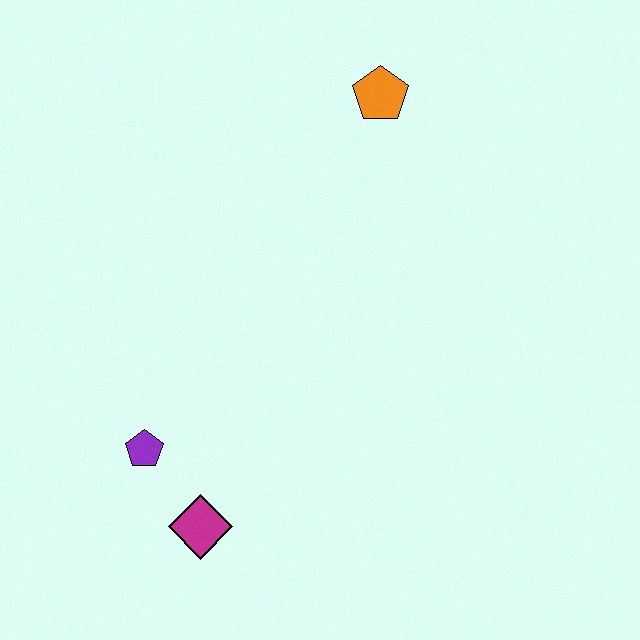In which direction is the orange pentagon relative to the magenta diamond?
The orange pentagon is above the magenta diamond.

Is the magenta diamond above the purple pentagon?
No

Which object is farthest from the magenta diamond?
The orange pentagon is farthest from the magenta diamond.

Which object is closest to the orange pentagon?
The purple pentagon is closest to the orange pentagon.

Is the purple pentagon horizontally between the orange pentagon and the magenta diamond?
No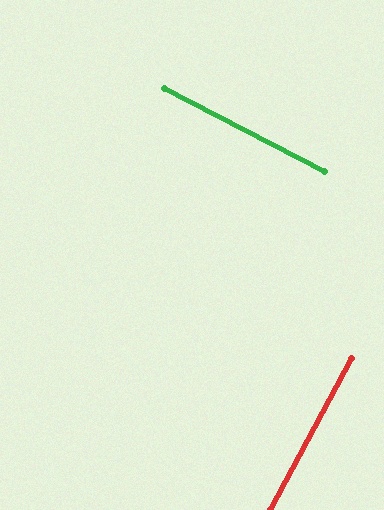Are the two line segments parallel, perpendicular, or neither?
Perpendicular — they meet at approximately 89°.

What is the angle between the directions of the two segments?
Approximately 89 degrees.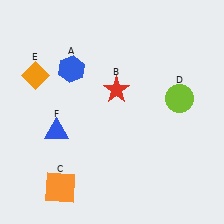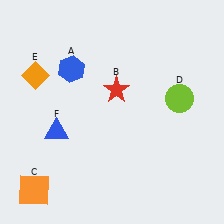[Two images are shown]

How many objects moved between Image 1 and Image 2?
1 object moved between the two images.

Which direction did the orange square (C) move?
The orange square (C) moved left.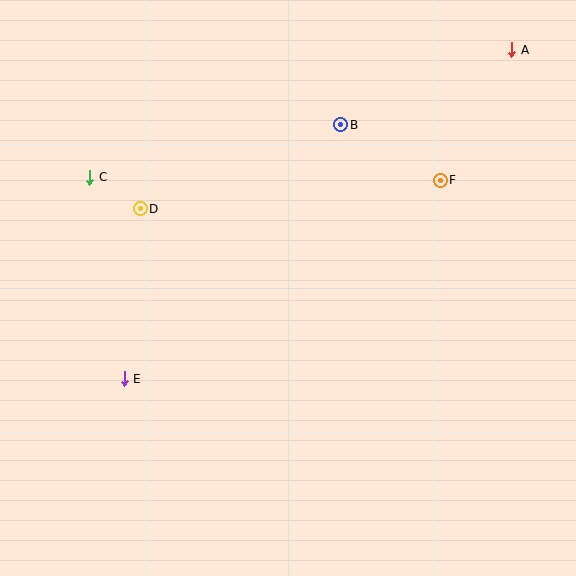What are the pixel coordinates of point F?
Point F is at (440, 180).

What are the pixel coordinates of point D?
Point D is at (140, 209).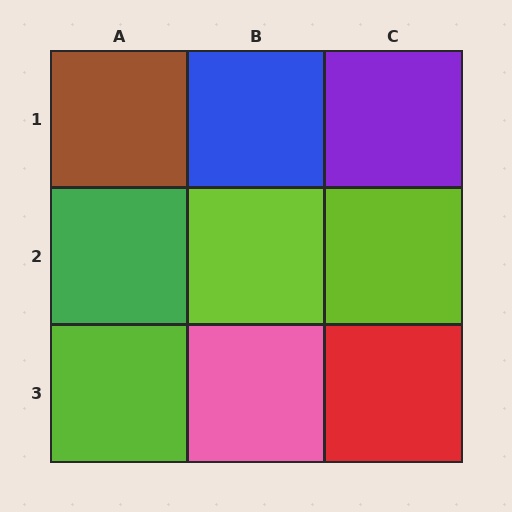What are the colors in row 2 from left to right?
Green, lime, lime.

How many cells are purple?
1 cell is purple.